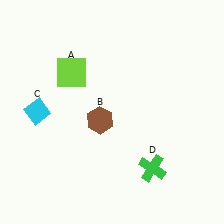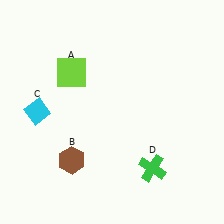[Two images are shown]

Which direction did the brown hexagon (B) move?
The brown hexagon (B) moved down.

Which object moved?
The brown hexagon (B) moved down.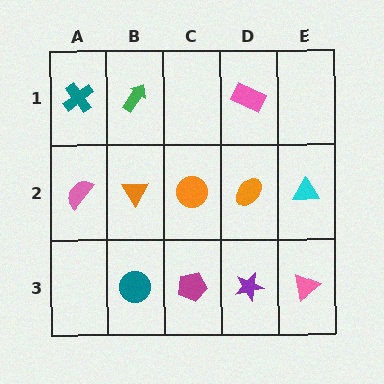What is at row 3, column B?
A teal circle.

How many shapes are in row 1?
3 shapes.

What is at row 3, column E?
A pink triangle.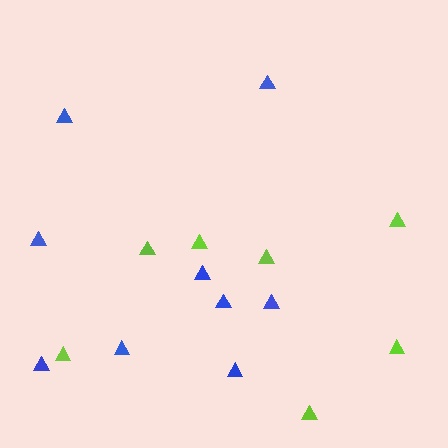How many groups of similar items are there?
There are 2 groups: one group of lime triangles (7) and one group of blue triangles (9).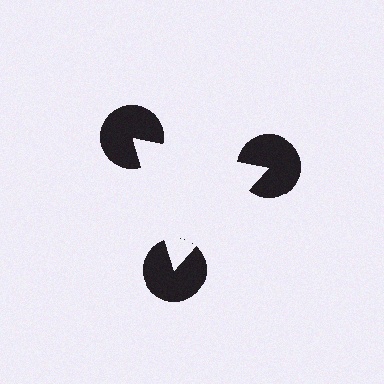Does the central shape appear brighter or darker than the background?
It typically appears slightly brighter than the background, even though no actual brightness change is drawn.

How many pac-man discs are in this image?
There are 3 — one at each vertex of the illusory triangle.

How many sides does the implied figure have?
3 sides.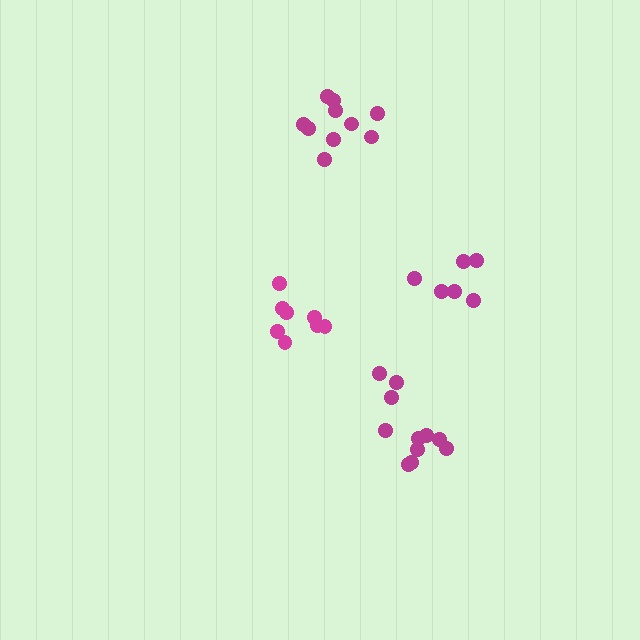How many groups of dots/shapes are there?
There are 4 groups.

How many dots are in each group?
Group 1: 8 dots, Group 2: 10 dots, Group 3: 6 dots, Group 4: 11 dots (35 total).